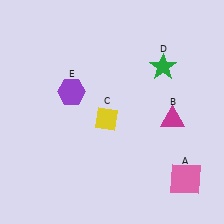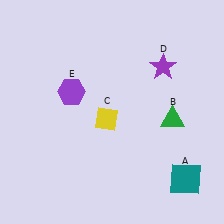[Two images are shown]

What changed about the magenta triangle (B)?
In Image 1, B is magenta. In Image 2, it changed to green.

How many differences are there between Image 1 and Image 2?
There are 3 differences between the two images.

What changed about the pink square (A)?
In Image 1, A is pink. In Image 2, it changed to teal.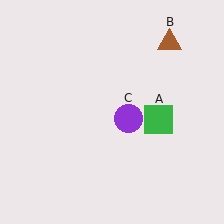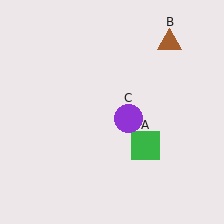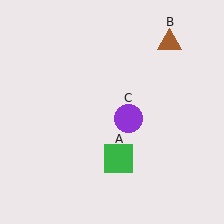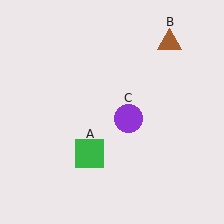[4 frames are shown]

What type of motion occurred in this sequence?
The green square (object A) rotated clockwise around the center of the scene.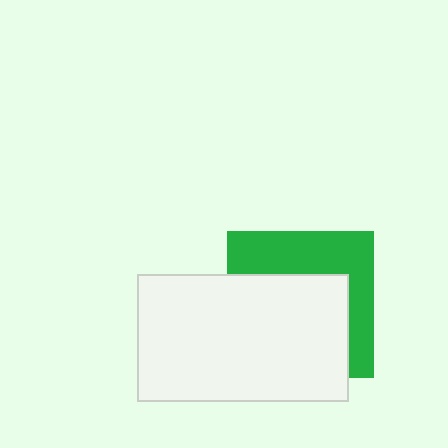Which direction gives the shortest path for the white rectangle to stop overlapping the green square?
Moving down gives the shortest separation.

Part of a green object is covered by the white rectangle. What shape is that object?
It is a square.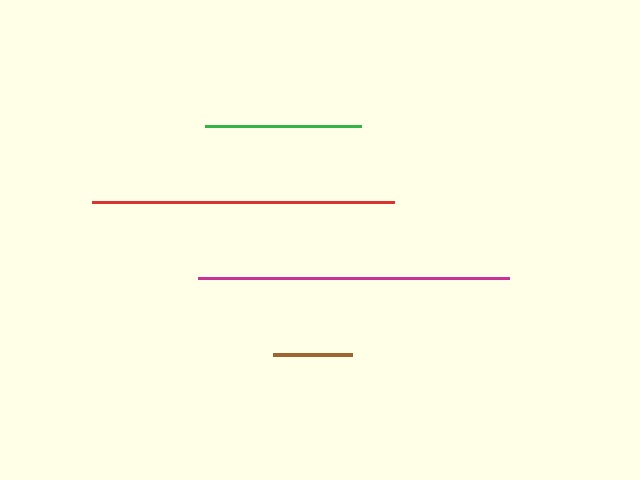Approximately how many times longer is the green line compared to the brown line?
The green line is approximately 2.0 times the length of the brown line.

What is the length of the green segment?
The green segment is approximately 156 pixels long.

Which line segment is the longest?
The magenta line is the longest at approximately 310 pixels.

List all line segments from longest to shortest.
From longest to shortest: magenta, red, green, brown.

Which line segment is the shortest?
The brown line is the shortest at approximately 79 pixels.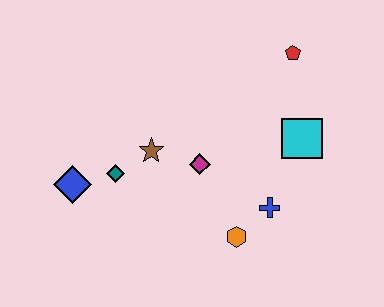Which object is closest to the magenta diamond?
The brown star is closest to the magenta diamond.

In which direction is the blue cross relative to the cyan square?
The blue cross is below the cyan square.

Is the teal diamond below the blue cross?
No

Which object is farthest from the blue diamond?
The red pentagon is farthest from the blue diamond.